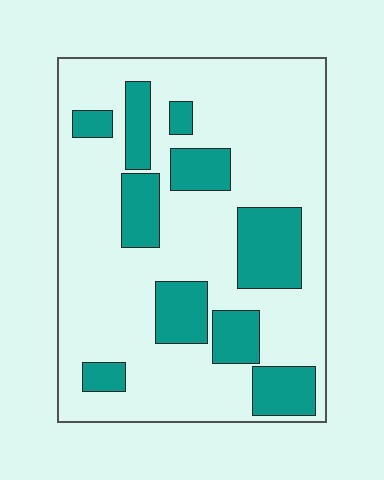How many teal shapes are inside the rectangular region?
10.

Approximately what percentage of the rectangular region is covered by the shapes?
Approximately 25%.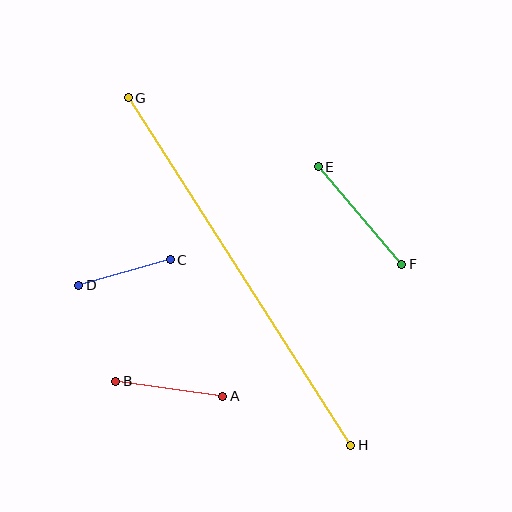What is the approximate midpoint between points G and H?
The midpoint is at approximately (239, 272) pixels.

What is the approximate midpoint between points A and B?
The midpoint is at approximately (169, 389) pixels.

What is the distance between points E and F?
The distance is approximately 128 pixels.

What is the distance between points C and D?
The distance is approximately 95 pixels.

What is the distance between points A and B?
The distance is approximately 108 pixels.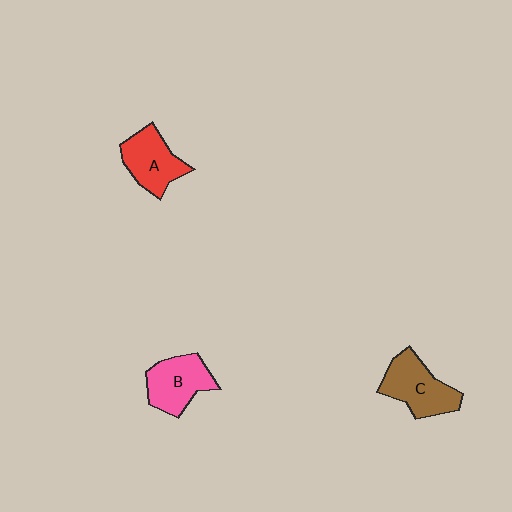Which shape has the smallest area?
Shape A (red).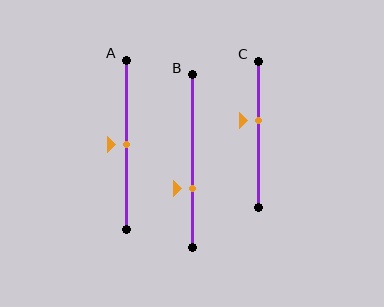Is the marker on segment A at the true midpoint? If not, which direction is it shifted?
Yes, the marker on segment A is at the true midpoint.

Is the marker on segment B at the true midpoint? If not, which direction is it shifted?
No, the marker on segment B is shifted downward by about 16% of the segment length.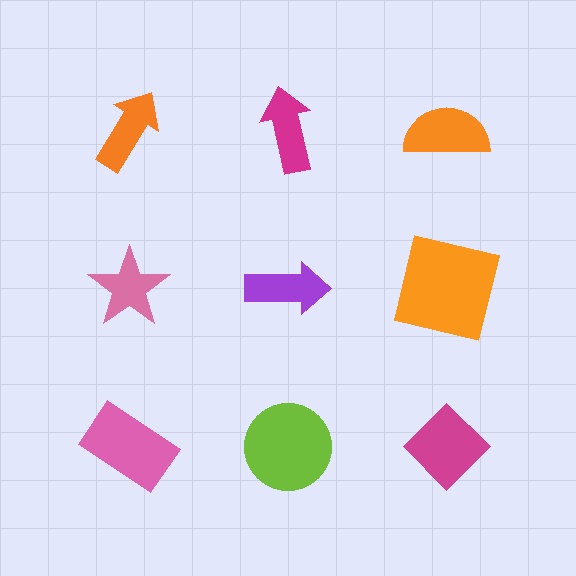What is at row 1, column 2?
A magenta arrow.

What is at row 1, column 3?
An orange semicircle.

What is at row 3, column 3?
A magenta diamond.